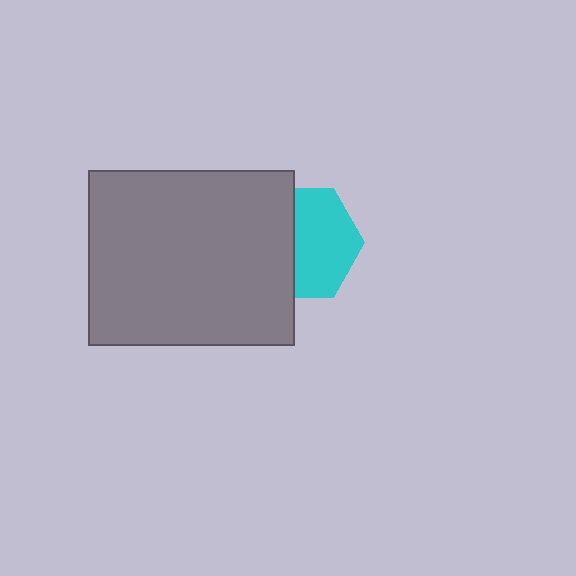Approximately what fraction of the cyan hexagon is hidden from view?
Roughly 43% of the cyan hexagon is hidden behind the gray rectangle.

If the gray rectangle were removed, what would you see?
You would see the complete cyan hexagon.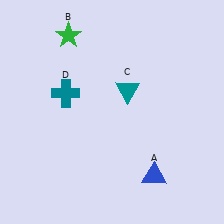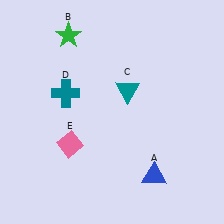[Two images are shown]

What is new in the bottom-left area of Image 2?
A pink diamond (E) was added in the bottom-left area of Image 2.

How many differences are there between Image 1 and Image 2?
There is 1 difference between the two images.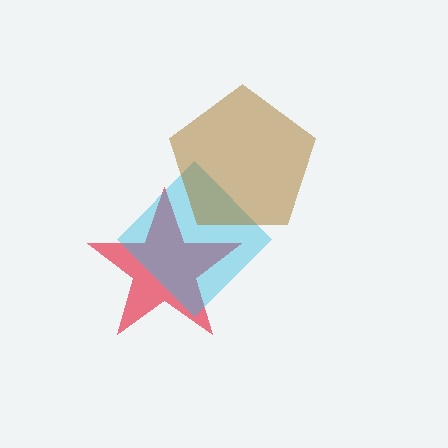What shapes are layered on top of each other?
The layered shapes are: a red star, a cyan diamond, a brown pentagon.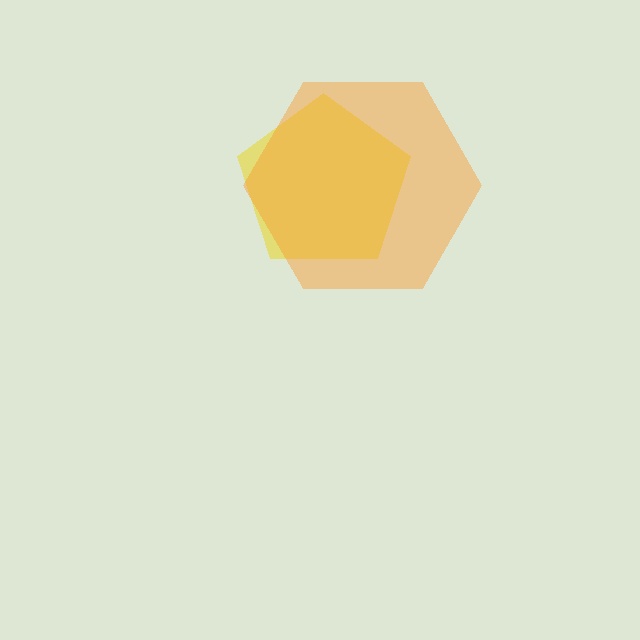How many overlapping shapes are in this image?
There are 2 overlapping shapes in the image.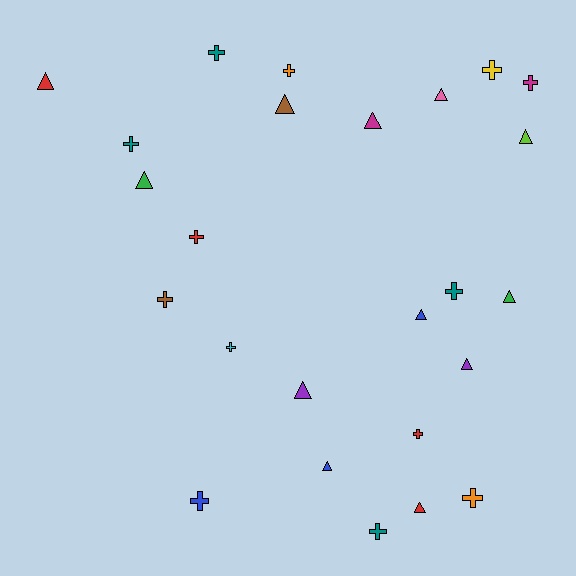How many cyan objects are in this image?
There is 1 cyan object.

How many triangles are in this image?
There are 12 triangles.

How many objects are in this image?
There are 25 objects.